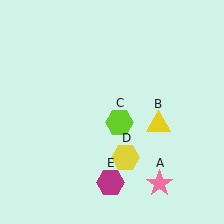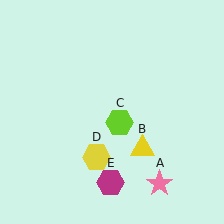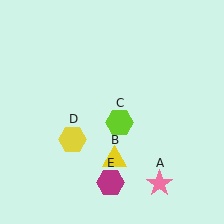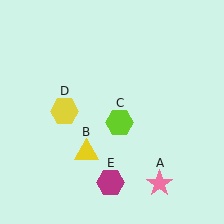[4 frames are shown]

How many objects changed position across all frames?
2 objects changed position: yellow triangle (object B), yellow hexagon (object D).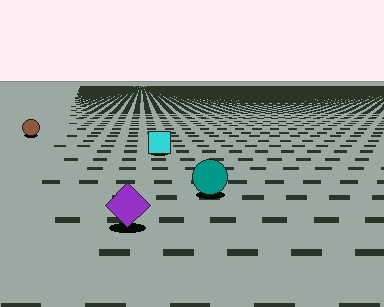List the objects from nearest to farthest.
From nearest to farthest: the purple diamond, the teal circle, the cyan square, the brown circle.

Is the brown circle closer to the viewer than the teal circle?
No. The teal circle is closer — you can tell from the texture gradient: the ground texture is coarser near it.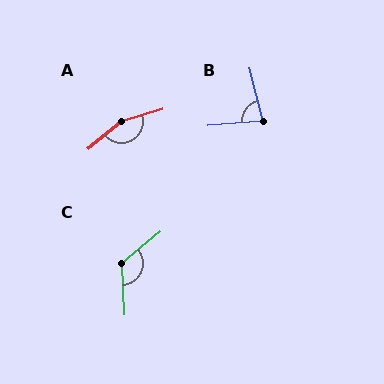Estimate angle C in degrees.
Approximately 127 degrees.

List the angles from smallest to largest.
B (80°), C (127°), A (158°).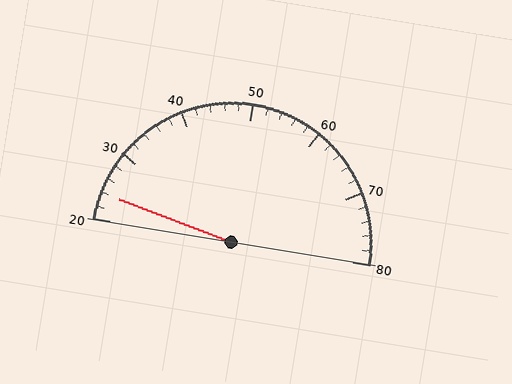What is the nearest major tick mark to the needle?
The nearest major tick mark is 20.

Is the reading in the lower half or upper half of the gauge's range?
The reading is in the lower half of the range (20 to 80).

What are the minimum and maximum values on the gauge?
The gauge ranges from 20 to 80.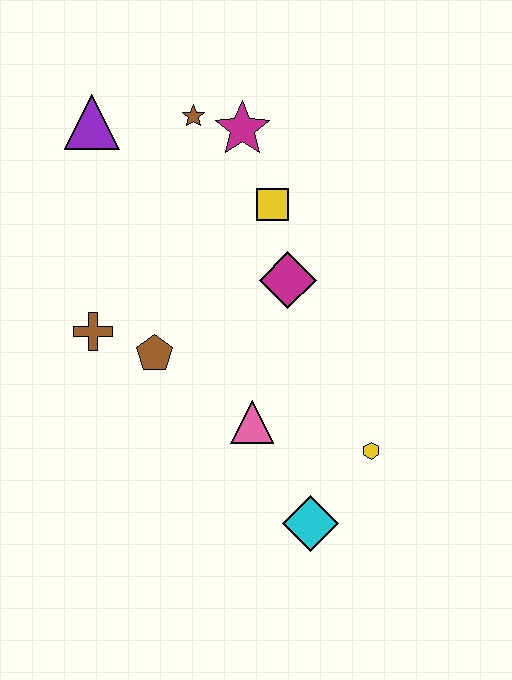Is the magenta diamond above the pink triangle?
Yes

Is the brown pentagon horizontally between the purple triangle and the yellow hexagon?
Yes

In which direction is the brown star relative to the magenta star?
The brown star is to the left of the magenta star.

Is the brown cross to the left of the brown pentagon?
Yes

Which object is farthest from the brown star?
The cyan diamond is farthest from the brown star.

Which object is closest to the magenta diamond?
The yellow square is closest to the magenta diamond.